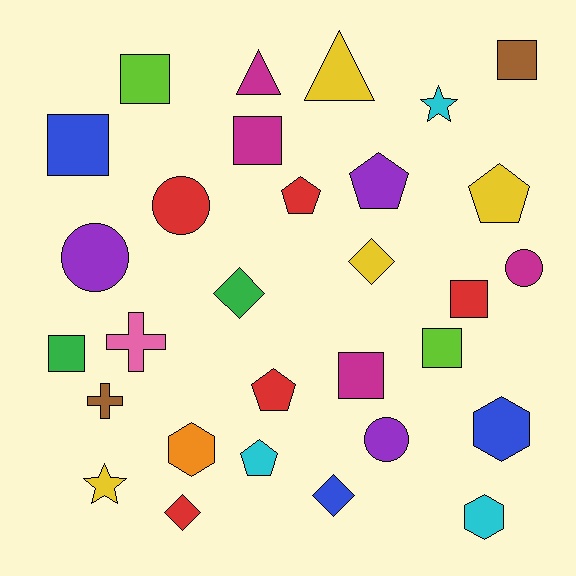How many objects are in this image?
There are 30 objects.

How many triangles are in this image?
There are 2 triangles.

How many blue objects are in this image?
There are 3 blue objects.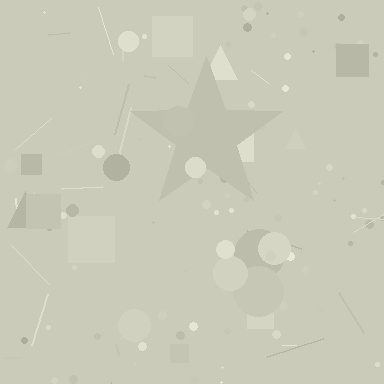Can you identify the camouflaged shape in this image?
The camouflaged shape is a star.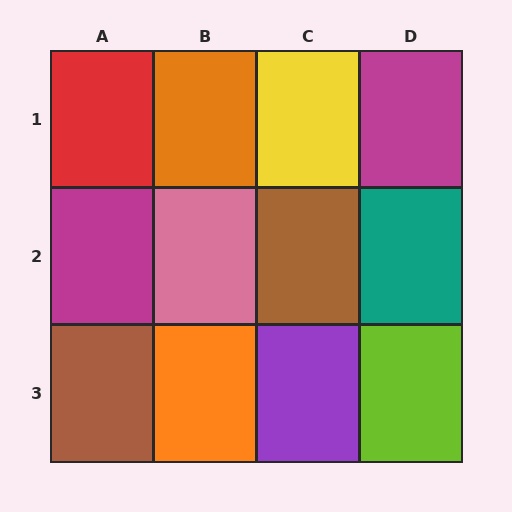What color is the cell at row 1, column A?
Red.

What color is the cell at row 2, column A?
Magenta.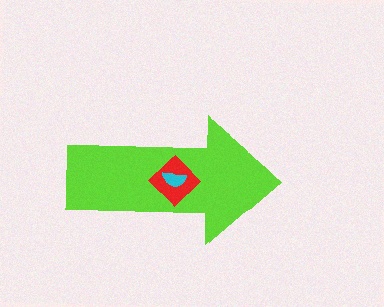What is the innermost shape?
The cyan semicircle.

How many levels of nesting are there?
3.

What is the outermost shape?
The lime arrow.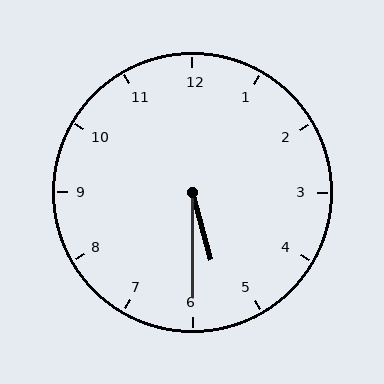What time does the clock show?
5:30.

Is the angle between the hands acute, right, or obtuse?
It is acute.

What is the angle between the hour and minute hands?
Approximately 15 degrees.